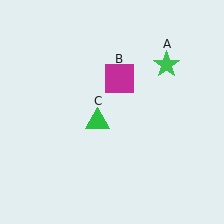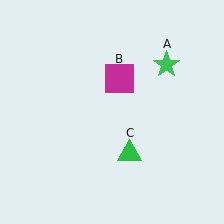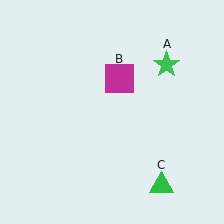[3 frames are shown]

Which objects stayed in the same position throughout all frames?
Green star (object A) and magenta square (object B) remained stationary.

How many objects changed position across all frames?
1 object changed position: green triangle (object C).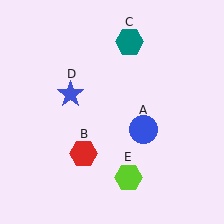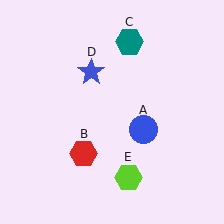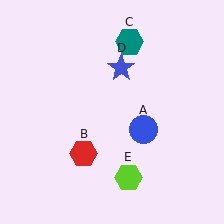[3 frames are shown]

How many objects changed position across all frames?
1 object changed position: blue star (object D).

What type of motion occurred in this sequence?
The blue star (object D) rotated clockwise around the center of the scene.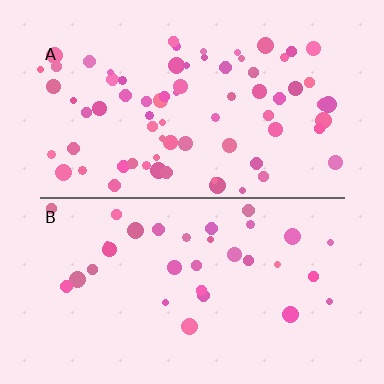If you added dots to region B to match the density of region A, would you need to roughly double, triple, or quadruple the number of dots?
Approximately double.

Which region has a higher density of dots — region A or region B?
A (the top).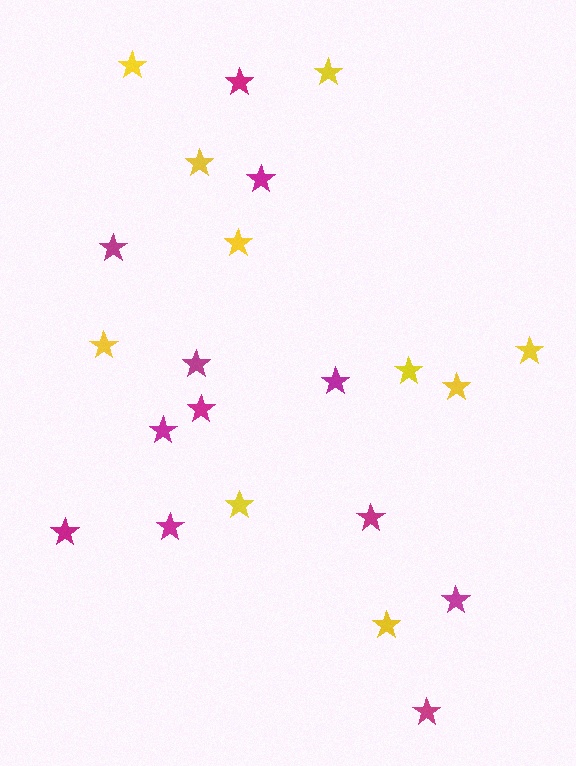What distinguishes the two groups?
There are 2 groups: one group of magenta stars (12) and one group of yellow stars (10).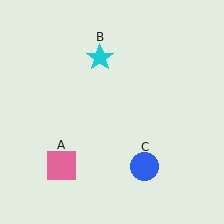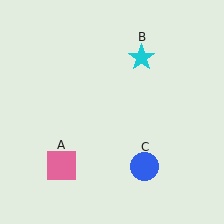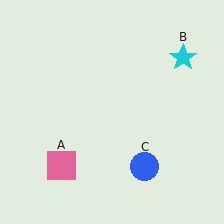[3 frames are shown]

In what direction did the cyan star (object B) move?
The cyan star (object B) moved right.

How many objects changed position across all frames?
1 object changed position: cyan star (object B).